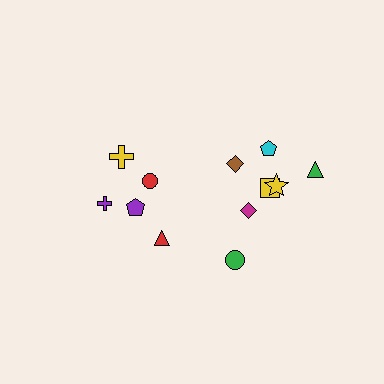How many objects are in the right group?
There are 7 objects.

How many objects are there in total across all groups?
There are 12 objects.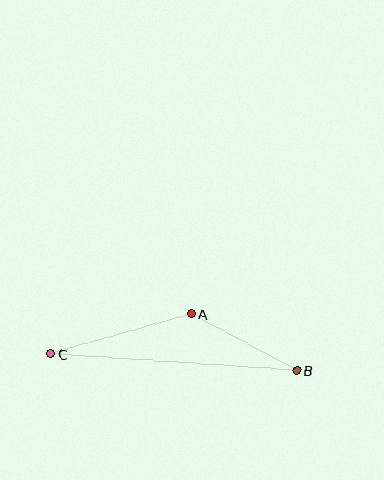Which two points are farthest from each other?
Points B and C are farthest from each other.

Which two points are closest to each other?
Points A and B are closest to each other.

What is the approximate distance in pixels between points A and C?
The distance between A and C is approximately 145 pixels.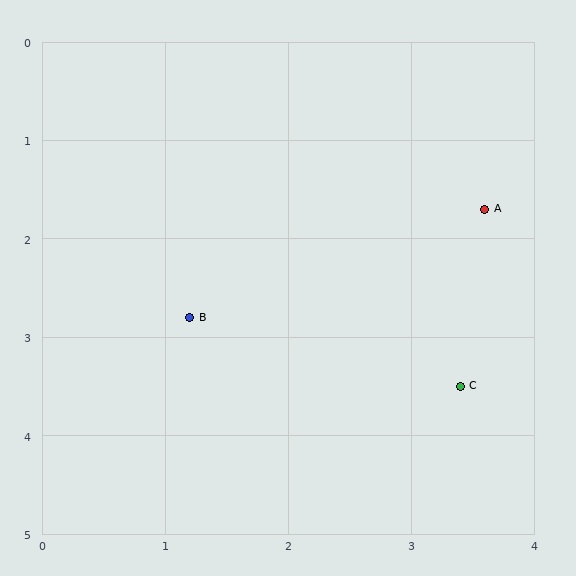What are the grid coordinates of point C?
Point C is at approximately (3.4, 3.5).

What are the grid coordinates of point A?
Point A is at approximately (3.6, 1.7).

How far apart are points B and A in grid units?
Points B and A are about 2.6 grid units apart.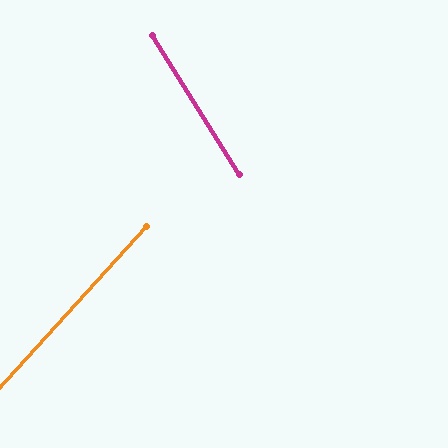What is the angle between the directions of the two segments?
Approximately 74 degrees.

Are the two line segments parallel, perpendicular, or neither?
Neither parallel nor perpendicular — they differ by about 74°.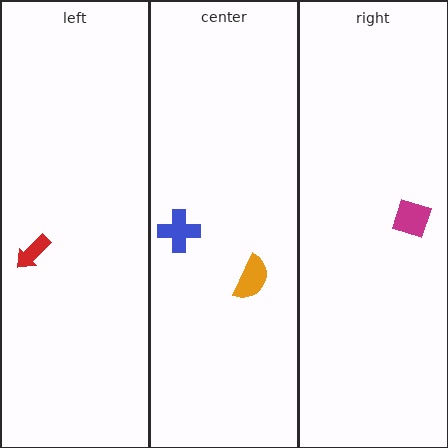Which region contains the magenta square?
The right region.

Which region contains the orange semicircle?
The center region.